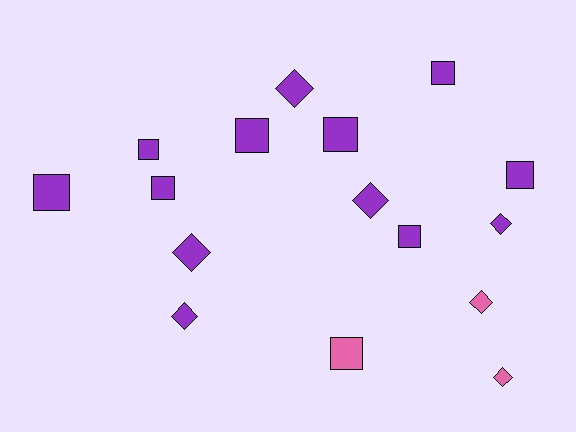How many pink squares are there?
There is 1 pink square.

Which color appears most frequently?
Purple, with 13 objects.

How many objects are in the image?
There are 16 objects.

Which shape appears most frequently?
Square, with 9 objects.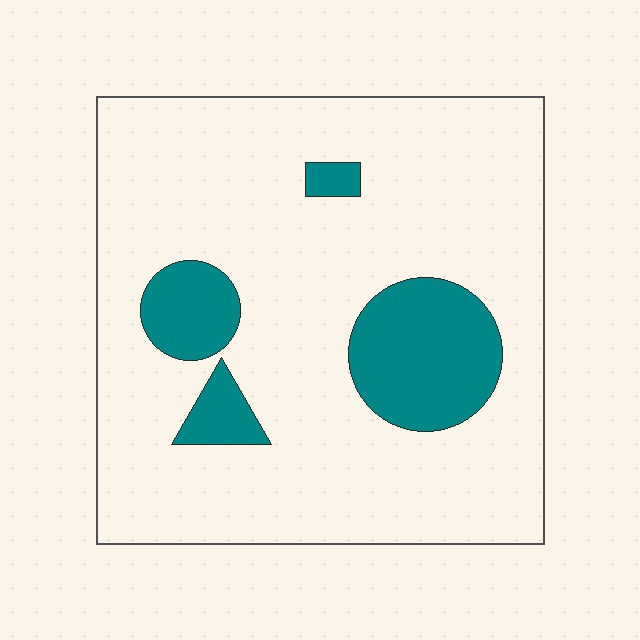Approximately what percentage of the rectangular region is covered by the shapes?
Approximately 15%.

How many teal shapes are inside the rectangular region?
4.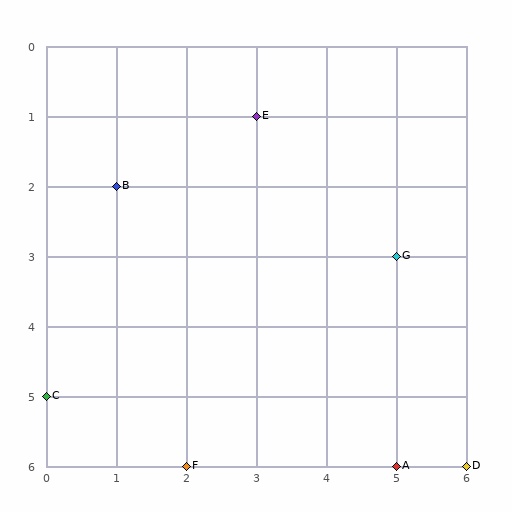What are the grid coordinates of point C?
Point C is at grid coordinates (0, 5).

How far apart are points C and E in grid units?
Points C and E are 3 columns and 4 rows apart (about 5.0 grid units diagonally).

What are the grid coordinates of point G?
Point G is at grid coordinates (5, 3).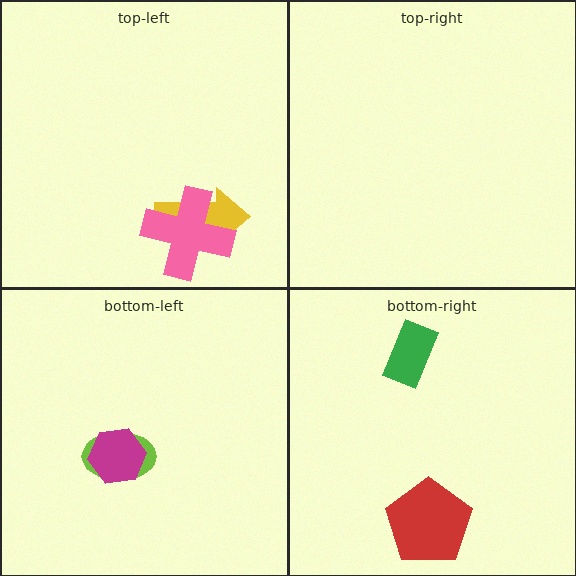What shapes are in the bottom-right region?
The green rectangle, the red pentagon.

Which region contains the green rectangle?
The bottom-right region.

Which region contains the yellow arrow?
The top-left region.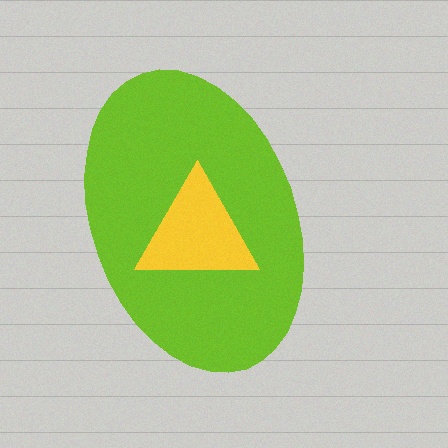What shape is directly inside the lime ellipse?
The yellow triangle.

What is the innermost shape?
The yellow triangle.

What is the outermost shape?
The lime ellipse.